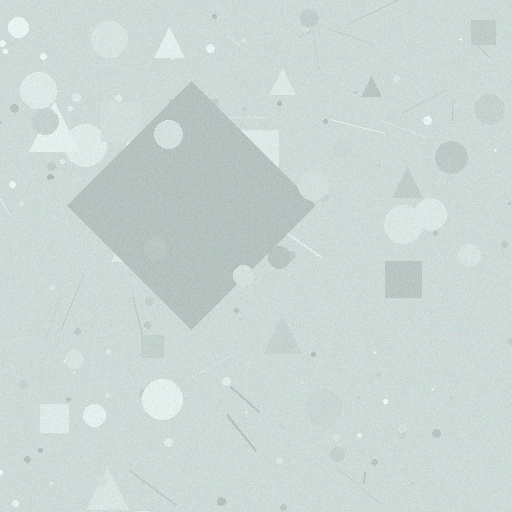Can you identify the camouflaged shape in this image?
The camouflaged shape is a diamond.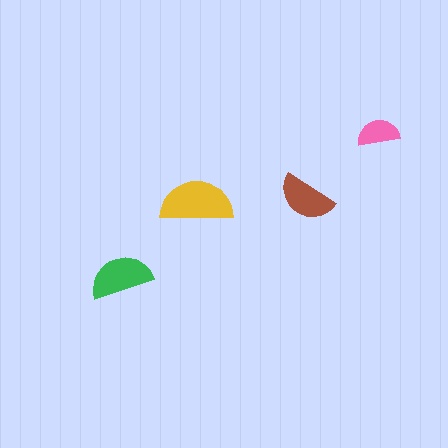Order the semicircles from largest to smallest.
the yellow one, the green one, the brown one, the pink one.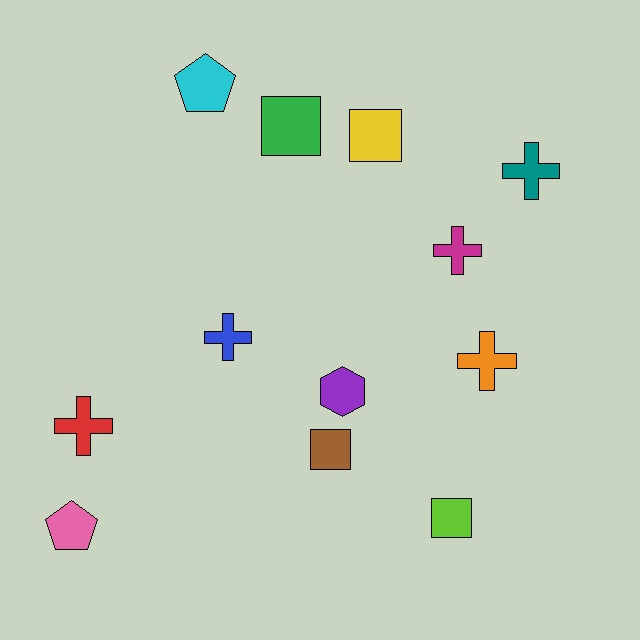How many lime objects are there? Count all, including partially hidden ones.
There is 1 lime object.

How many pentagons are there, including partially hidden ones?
There are 2 pentagons.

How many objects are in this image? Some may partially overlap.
There are 12 objects.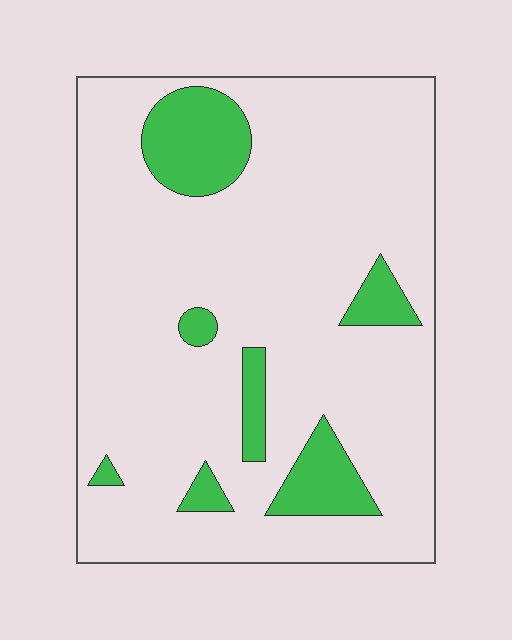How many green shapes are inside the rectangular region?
7.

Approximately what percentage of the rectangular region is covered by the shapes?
Approximately 15%.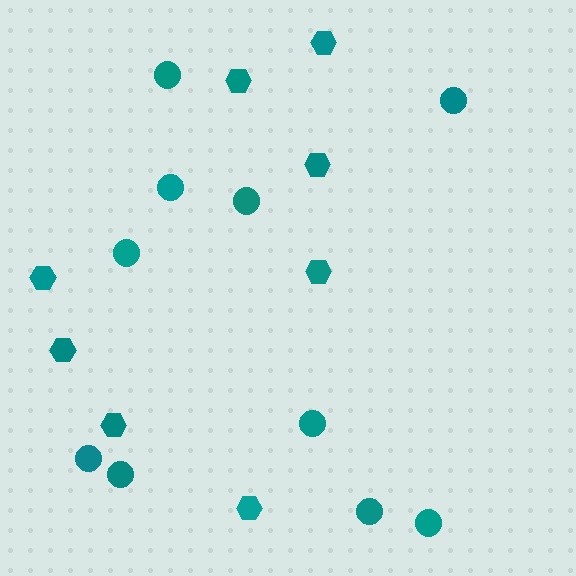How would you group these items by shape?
There are 2 groups: one group of circles (10) and one group of hexagons (8).